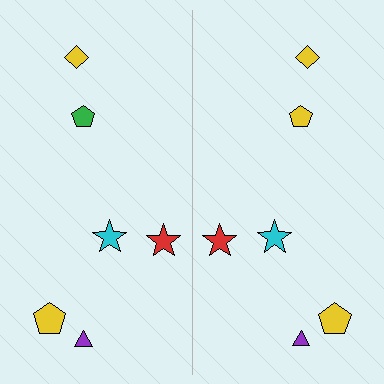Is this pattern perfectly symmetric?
No, the pattern is not perfectly symmetric. The yellow pentagon on the right side breaks the symmetry — its mirror counterpart is green.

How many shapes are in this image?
There are 12 shapes in this image.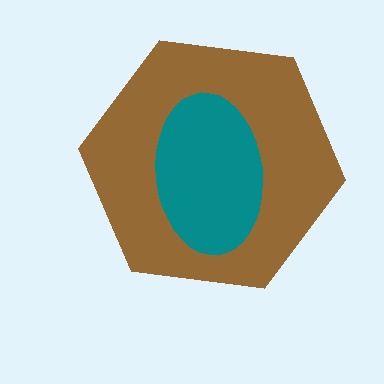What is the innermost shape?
The teal ellipse.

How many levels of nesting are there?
2.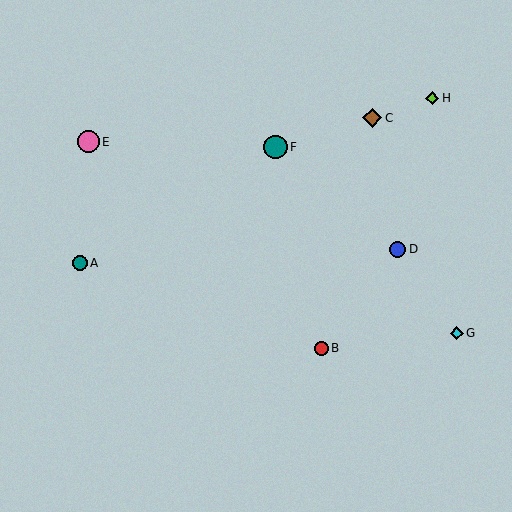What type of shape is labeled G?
Shape G is a cyan diamond.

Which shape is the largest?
The teal circle (labeled F) is the largest.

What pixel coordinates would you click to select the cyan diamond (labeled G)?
Click at (457, 333) to select the cyan diamond G.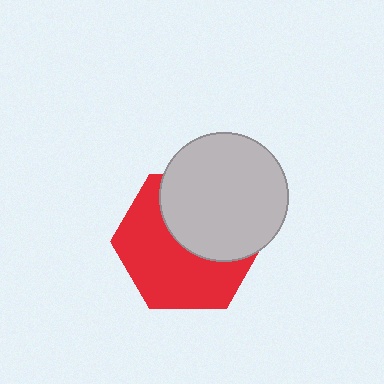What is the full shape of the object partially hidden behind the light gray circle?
The partially hidden object is a red hexagon.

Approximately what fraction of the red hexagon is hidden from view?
Roughly 44% of the red hexagon is hidden behind the light gray circle.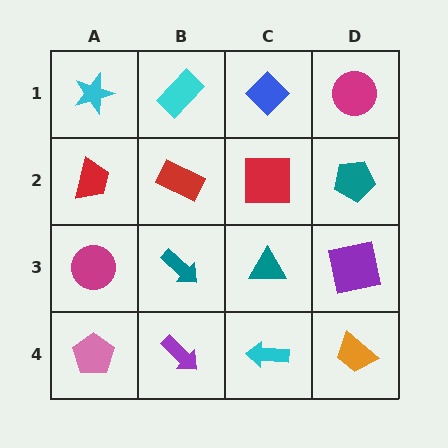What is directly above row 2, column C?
A blue diamond.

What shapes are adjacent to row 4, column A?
A magenta circle (row 3, column A), a purple arrow (row 4, column B).